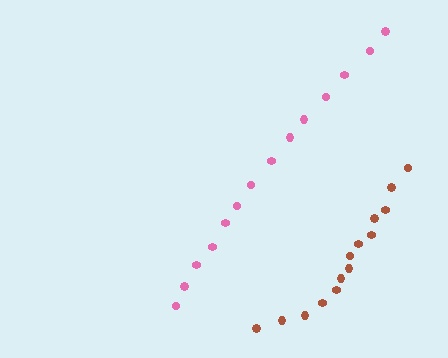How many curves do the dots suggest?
There are 2 distinct paths.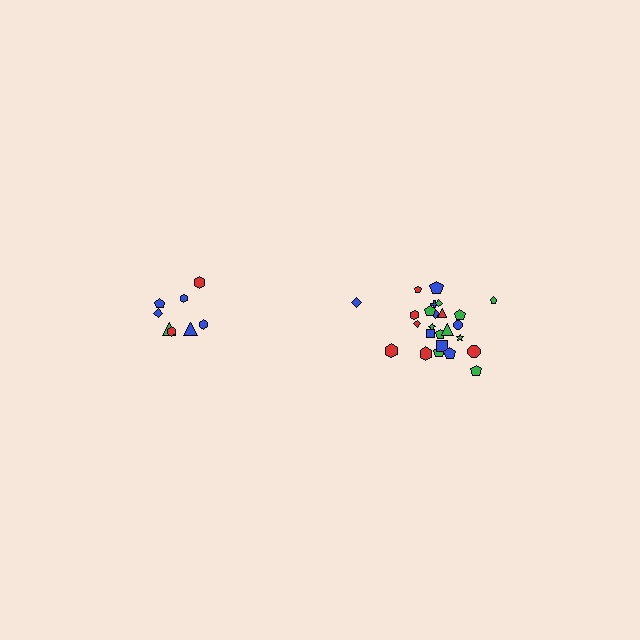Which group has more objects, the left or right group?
The right group.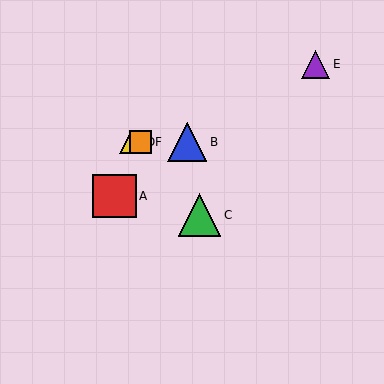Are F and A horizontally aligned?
No, F is at y≈142 and A is at y≈196.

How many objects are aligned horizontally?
3 objects (B, D, F) are aligned horizontally.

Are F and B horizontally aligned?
Yes, both are at y≈142.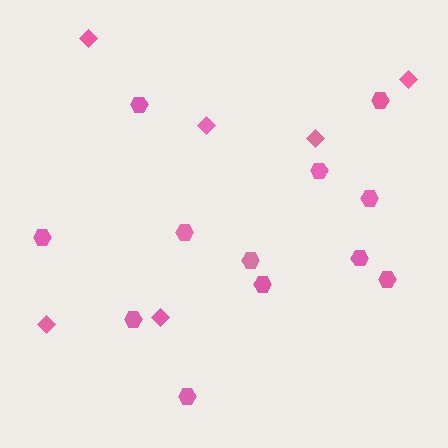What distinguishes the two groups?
There are 2 groups: one group of hexagons (12) and one group of diamonds (6).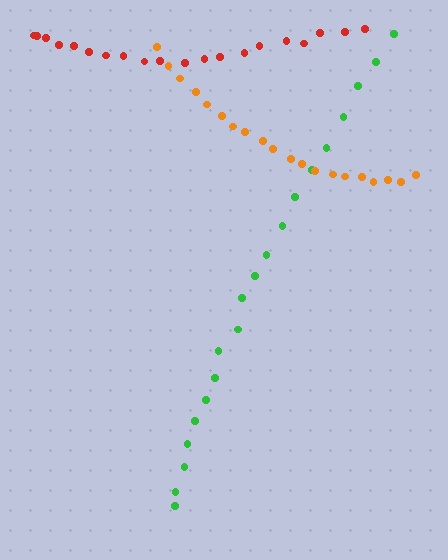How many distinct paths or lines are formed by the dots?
There are 3 distinct paths.